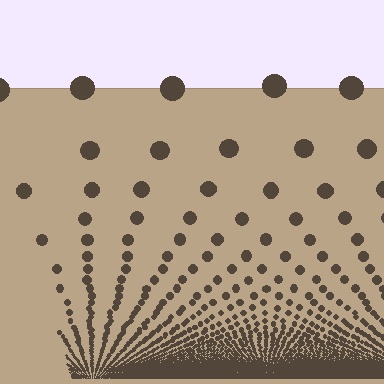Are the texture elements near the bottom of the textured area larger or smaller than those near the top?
Smaller. The gradient is inverted — elements near the bottom are smaller and denser.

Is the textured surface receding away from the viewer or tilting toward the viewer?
The surface appears to tilt toward the viewer. Texture elements get larger and sparser toward the top.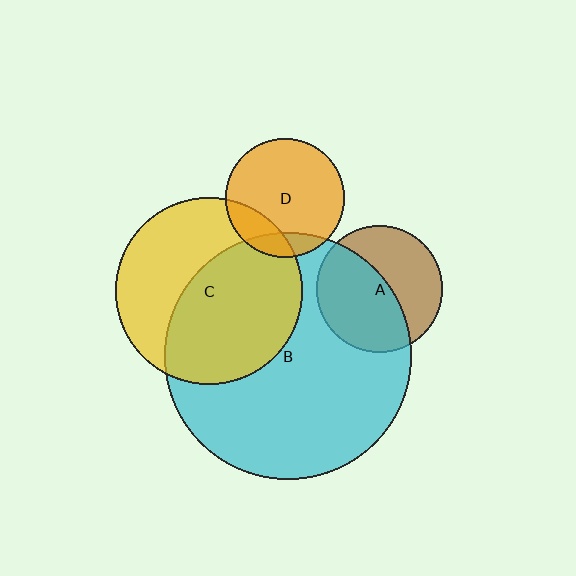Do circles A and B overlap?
Yes.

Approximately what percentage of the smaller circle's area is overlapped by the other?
Approximately 55%.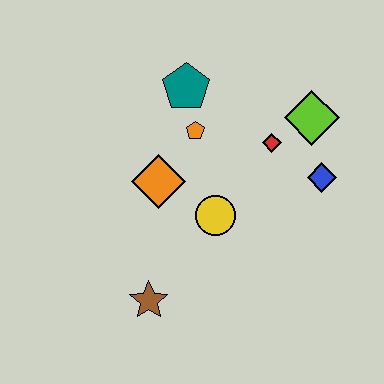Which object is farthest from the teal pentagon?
The brown star is farthest from the teal pentagon.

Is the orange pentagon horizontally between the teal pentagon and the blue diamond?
Yes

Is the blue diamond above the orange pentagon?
No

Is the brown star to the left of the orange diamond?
Yes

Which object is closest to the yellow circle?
The orange diamond is closest to the yellow circle.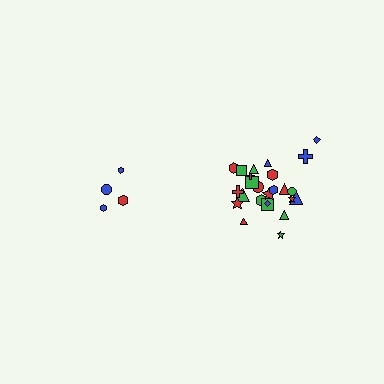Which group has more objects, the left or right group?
The right group.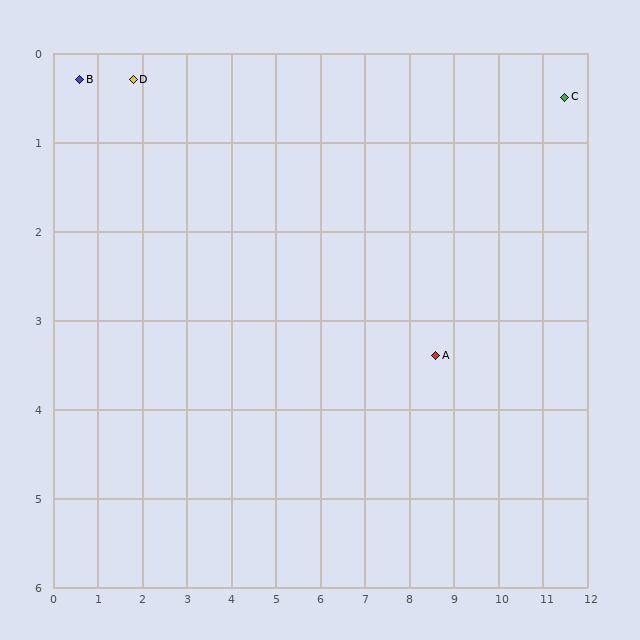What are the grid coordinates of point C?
Point C is at approximately (11.5, 0.5).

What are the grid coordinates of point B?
Point B is at approximately (0.6, 0.3).